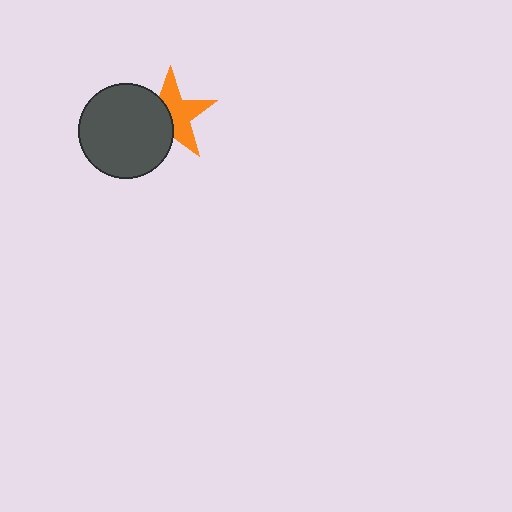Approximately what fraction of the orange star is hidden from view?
Roughly 44% of the orange star is hidden behind the dark gray circle.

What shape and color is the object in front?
The object in front is a dark gray circle.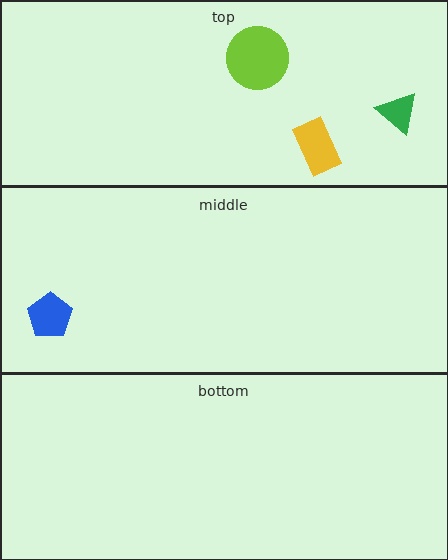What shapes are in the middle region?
The blue pentagon.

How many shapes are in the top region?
3.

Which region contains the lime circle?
The top region.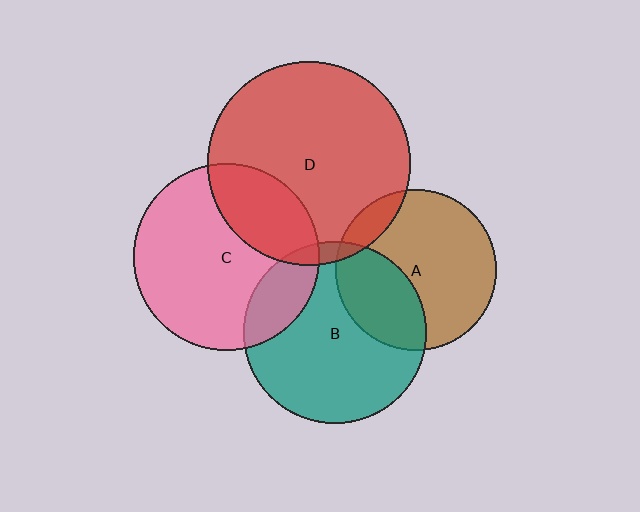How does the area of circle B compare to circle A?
Approximately 1.3 times.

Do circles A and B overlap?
Yes.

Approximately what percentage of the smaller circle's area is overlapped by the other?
Approximately 35%.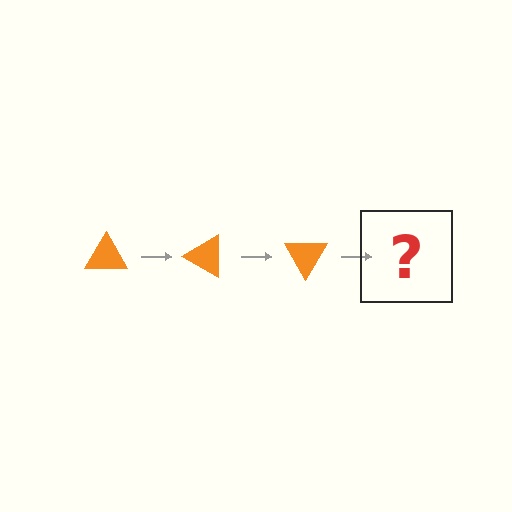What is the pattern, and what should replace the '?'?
The pattern is that the triangle rotates 30 degrees each step. The '?' should be an orange triangle rotated 90 degrees.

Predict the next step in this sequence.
The next step is an orange triangle rotated 90 degrees.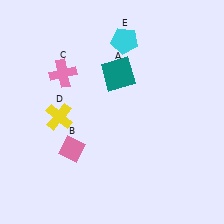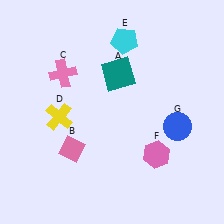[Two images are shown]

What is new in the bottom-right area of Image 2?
A pink hexagon (F) was added in the bottom-right area of Image 2.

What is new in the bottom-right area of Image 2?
A blue circle (G) was added in the bottom-right area of Image 2.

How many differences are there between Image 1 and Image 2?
There are 2 differences between the two images.